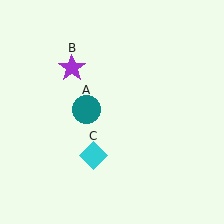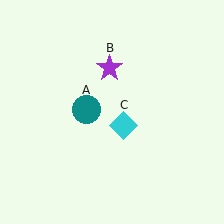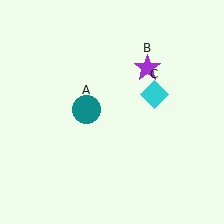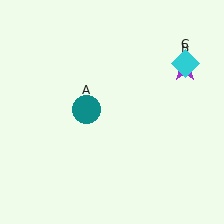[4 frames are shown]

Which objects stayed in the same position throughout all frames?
Teal circle (object A) remained stationary.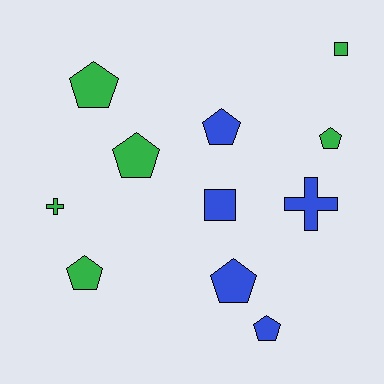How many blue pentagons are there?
There are 3 blue pentagons.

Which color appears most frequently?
Green, with 6 objects.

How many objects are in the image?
There are 11 objects.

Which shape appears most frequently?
Pentagon, with 7 objects.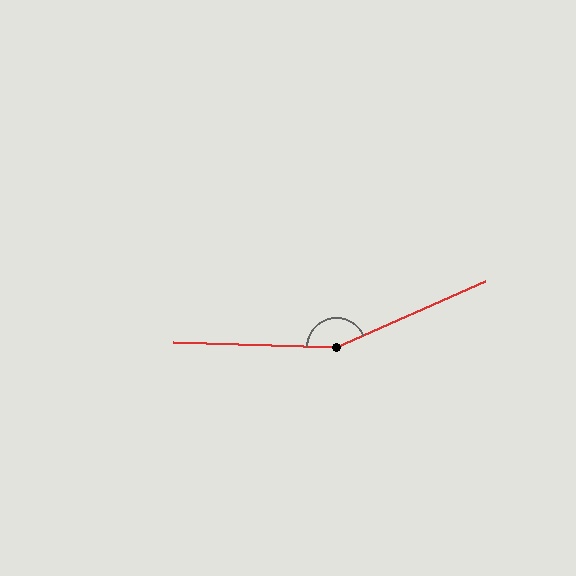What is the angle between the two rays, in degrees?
Approximately 154 degrees.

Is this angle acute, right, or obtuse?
It is obtuse.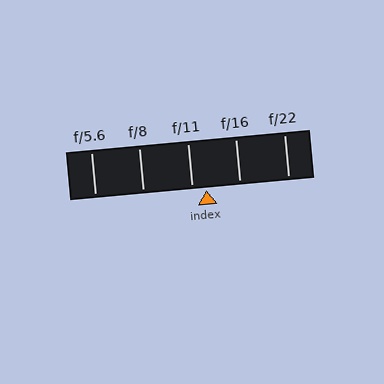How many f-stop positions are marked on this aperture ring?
There are 5 f-stop positions marked.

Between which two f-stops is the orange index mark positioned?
The index mark is between f/11 and f/16.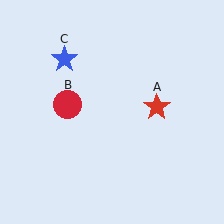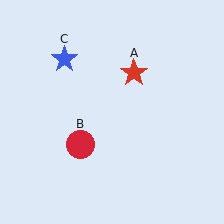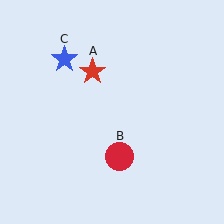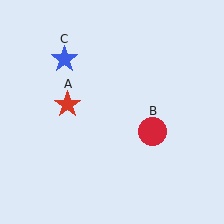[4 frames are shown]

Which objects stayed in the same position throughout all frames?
Blue star (object C) remained stationary.